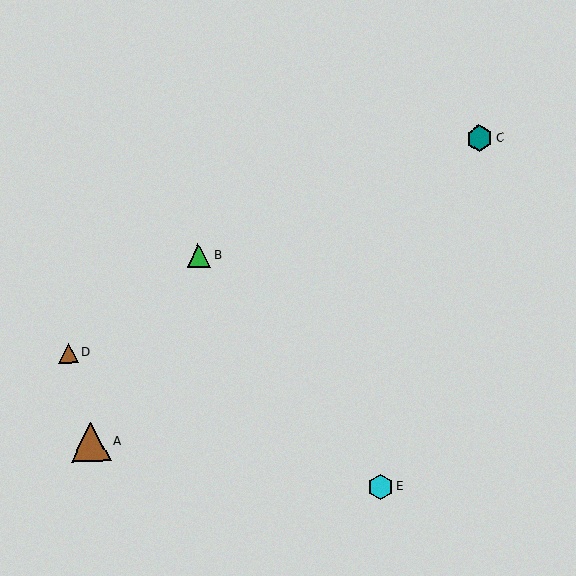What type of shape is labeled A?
Shape A is a brown triangle.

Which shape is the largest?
The brown triangle (labeled A) is the largest.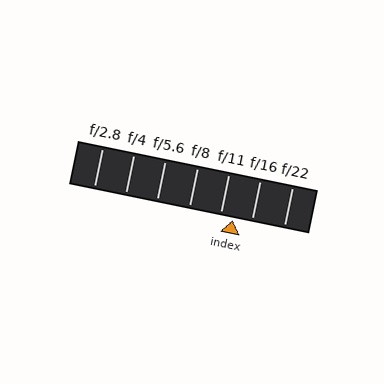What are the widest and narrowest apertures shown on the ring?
The widest aperture shown is f/2.8 and the narrowest is f/22.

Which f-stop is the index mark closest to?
The index mark is closest to f/11.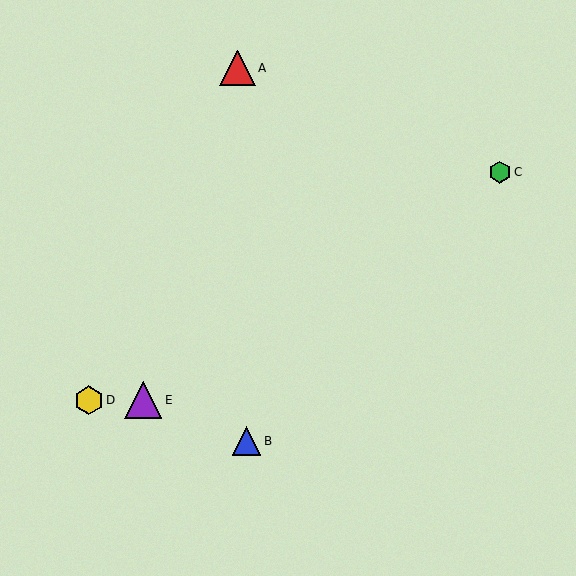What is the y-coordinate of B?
Object B is at y≈441.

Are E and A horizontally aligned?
No, E is at y≈400 and A is at y≈68.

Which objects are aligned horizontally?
Objects D, E are aligned horizontally.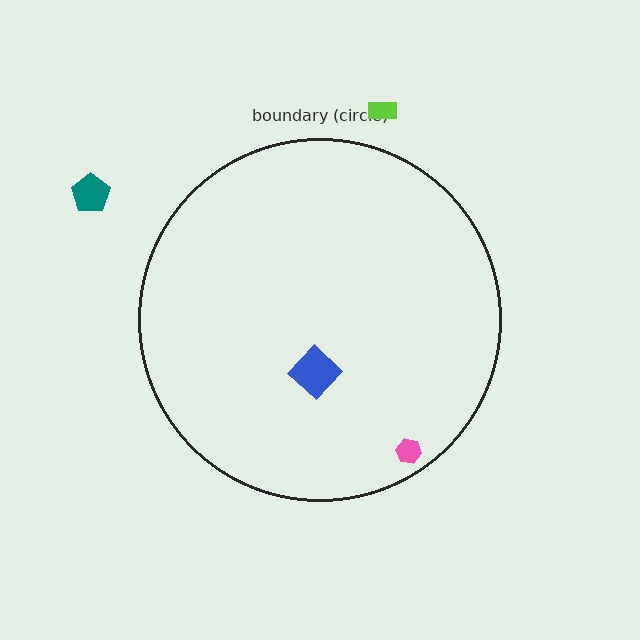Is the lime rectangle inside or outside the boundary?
Outside.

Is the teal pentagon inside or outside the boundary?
Outside.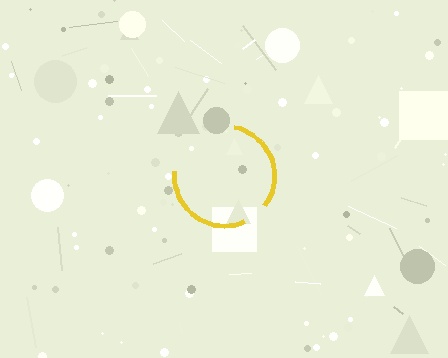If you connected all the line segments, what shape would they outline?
They would outline a circle.